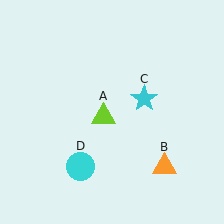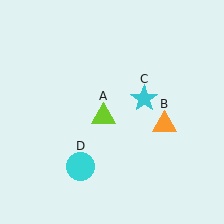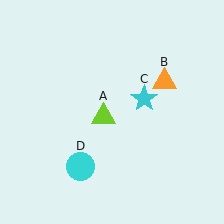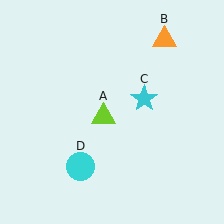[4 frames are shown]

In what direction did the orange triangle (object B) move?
The orange triangle (object B) moved up.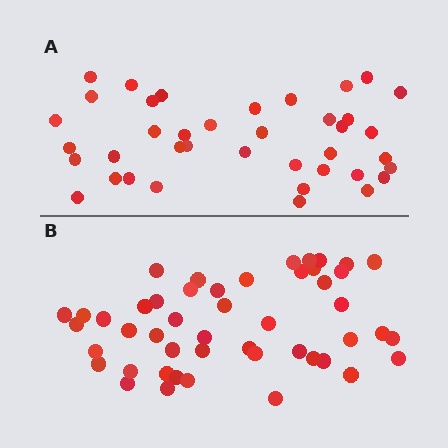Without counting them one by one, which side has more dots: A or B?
Region B (the bottom region) has more dots.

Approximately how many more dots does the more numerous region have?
Region B has roughly 8 or so more dots than region A.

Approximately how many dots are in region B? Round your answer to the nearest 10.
About 50 dots. (The exact count is 48, which rounds to 50.)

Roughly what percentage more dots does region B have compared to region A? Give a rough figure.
About 25% more.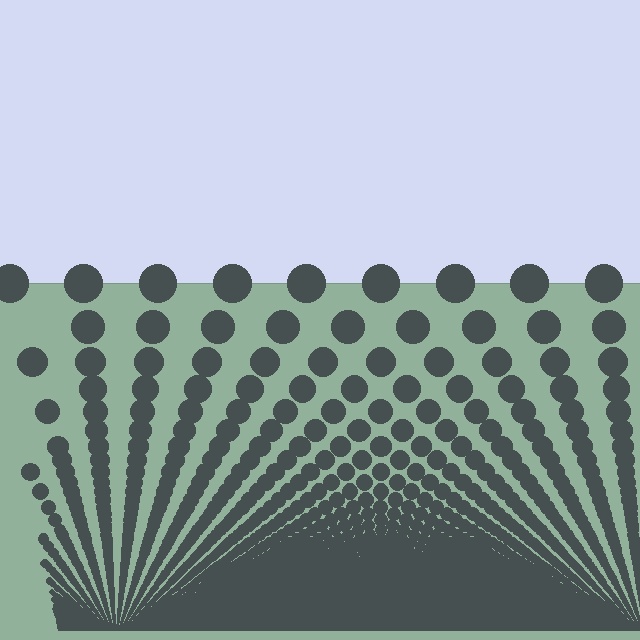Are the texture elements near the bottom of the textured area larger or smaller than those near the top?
Smaller. The gradient is inverted — elements near the bottom are smaller and denser.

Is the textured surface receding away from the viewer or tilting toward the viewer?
The surface appears to tilt toward the viewer. Texture elements get larger and sparser toward the top.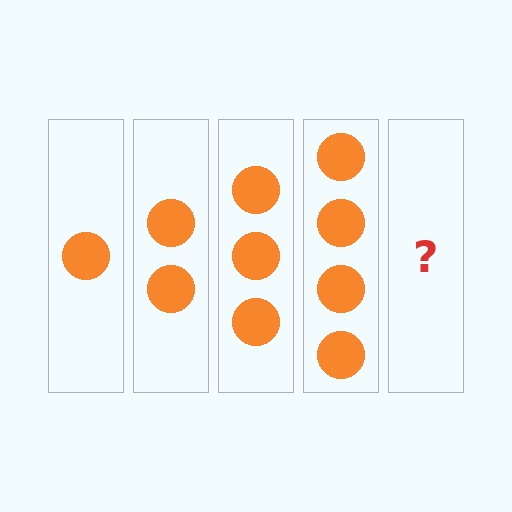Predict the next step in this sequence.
The next step is 5 circles.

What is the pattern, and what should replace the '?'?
The pattern is that each step adds one more circle. The '?' should be 5 circles.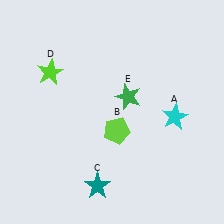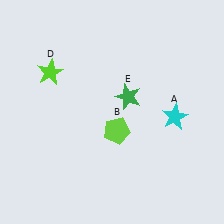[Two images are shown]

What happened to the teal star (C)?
The teal star (C) was removed in Image 2. It was in the bottom-left area of Image 1.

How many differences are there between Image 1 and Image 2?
There is 1 difference between the two images.